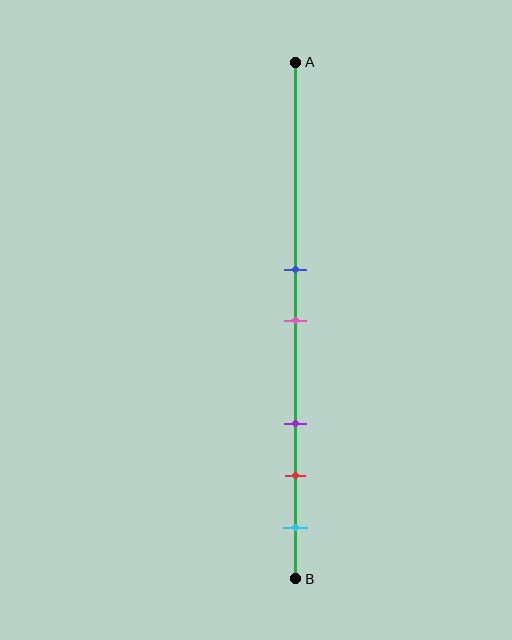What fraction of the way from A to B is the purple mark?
The purple mark is approximately 70% (0.7) of the way from A to B.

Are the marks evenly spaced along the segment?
No, the marks are not evenly spaced.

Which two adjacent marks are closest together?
The blue and pink marks are the closest adjacent pair.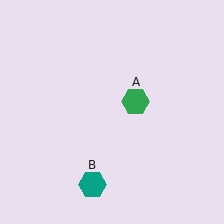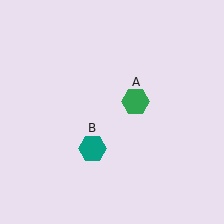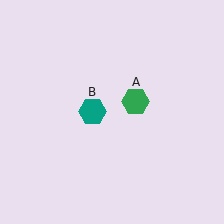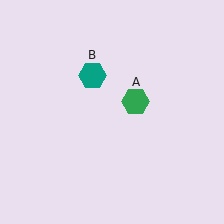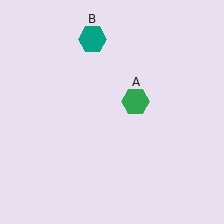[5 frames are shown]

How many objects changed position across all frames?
1 object changed position: teal hexagon (object B).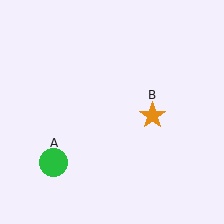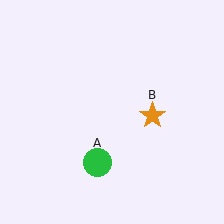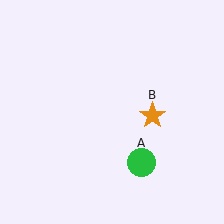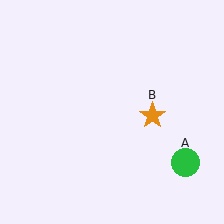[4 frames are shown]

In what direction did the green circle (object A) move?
The green circle (object A) moved right.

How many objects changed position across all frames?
1 object changed position: green circle (object A).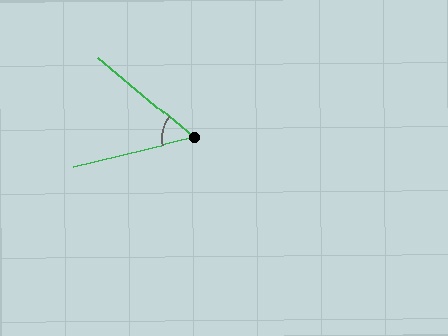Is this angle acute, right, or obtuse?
It is acute.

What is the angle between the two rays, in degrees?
Approximately 54 degrees.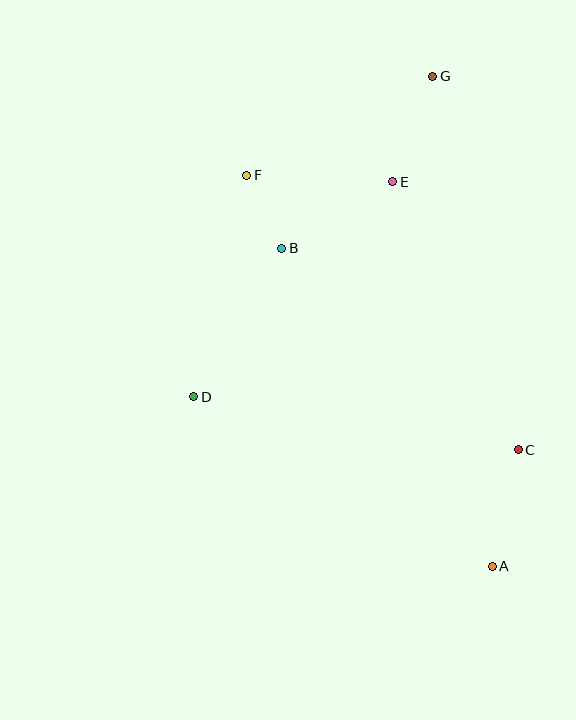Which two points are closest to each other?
Points B and F are closest to each other.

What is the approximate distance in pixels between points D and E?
The distance between D and E is approximately 293 pixels.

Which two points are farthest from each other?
Points A and G are farthest from each other.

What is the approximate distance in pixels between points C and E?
The distance between C and E is approximately 296 pixels.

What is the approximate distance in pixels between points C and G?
The distance between C and G is approximately 383 pixels.